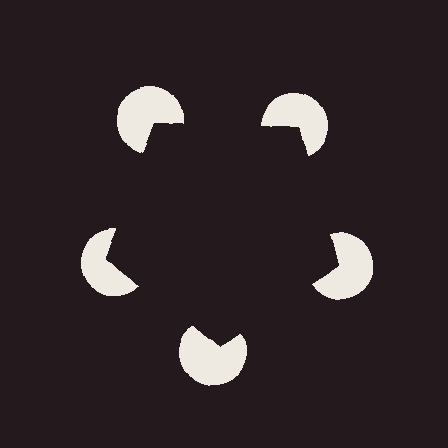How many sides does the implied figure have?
5 sides.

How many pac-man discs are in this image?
There are 5 — one at each vertex of the illusory pentagon.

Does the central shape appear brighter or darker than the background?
It typically appears slightly darker than the background, even though no actual brightness change is drawn.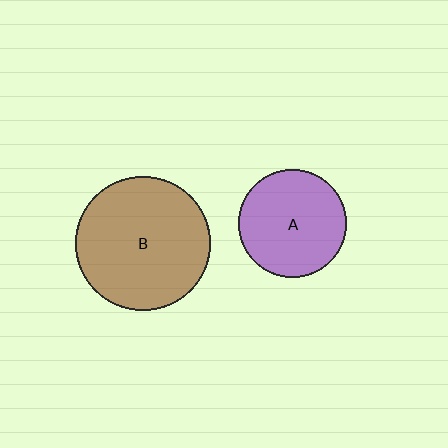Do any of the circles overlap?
No, none of the circles overlap.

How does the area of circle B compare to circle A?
Approximately 1.6 times.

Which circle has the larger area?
Circle B (brown).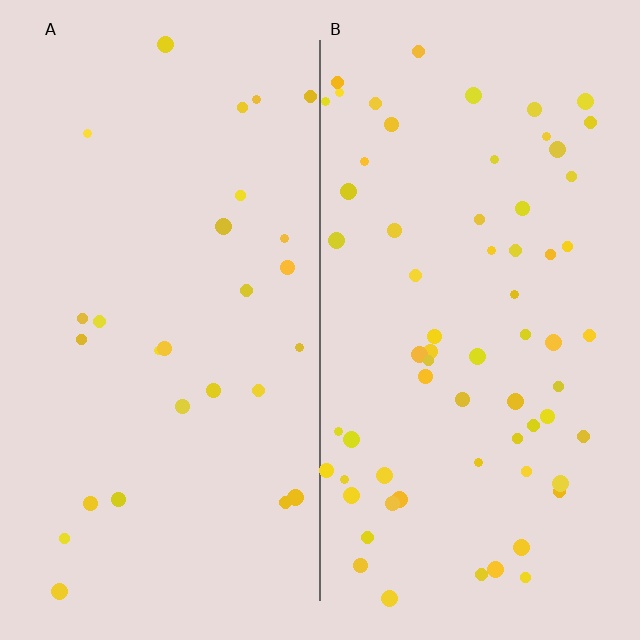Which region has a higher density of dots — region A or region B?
B (the right).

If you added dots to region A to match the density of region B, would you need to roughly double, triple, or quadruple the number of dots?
Approximately double.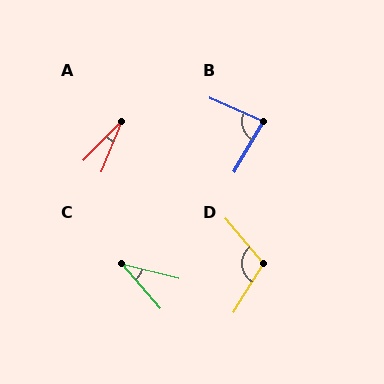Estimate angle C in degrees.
Approximately 34 degrees.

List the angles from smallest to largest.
A (22°), C (34°), B (83°), D (109°).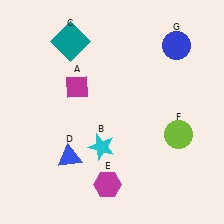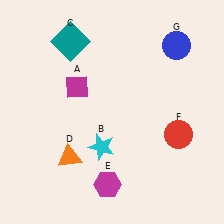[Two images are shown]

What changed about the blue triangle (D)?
In Image 1, D is blue. In Image 2, it changed to orange.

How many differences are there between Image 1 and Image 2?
There are 2 differences between the two images.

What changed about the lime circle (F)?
In Image 1, F is lime. In Image 2, it changed to red.